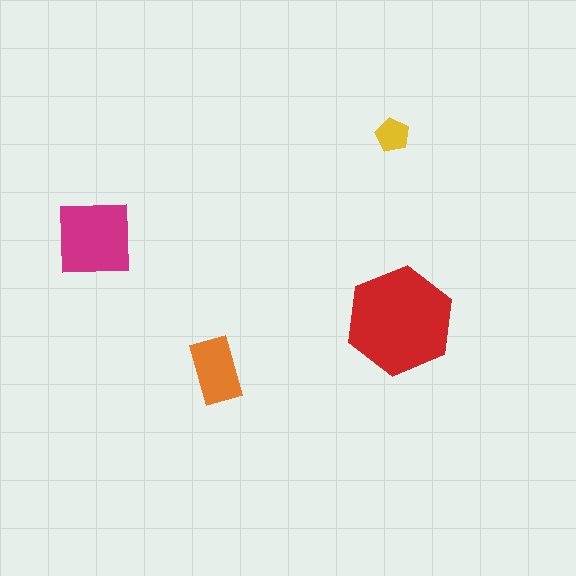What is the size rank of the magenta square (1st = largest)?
2nd.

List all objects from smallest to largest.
The yellow pentagon, the orange rectangle, the magenta square, the red hexagon.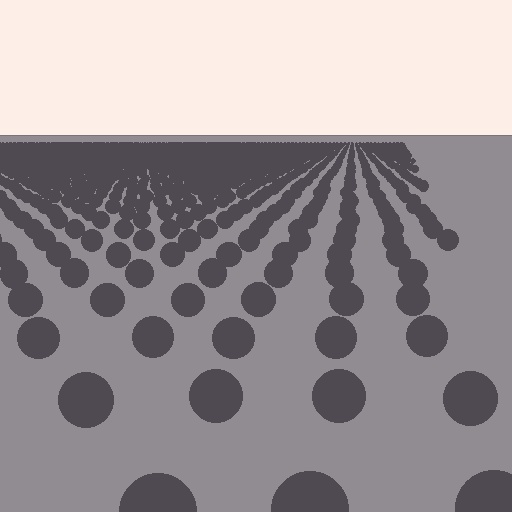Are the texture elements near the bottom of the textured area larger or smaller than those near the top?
Larger. Near the bottom, elements are closer to the viewer and appear at a bigger on-screen size.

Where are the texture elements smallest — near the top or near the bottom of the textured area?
Near the top.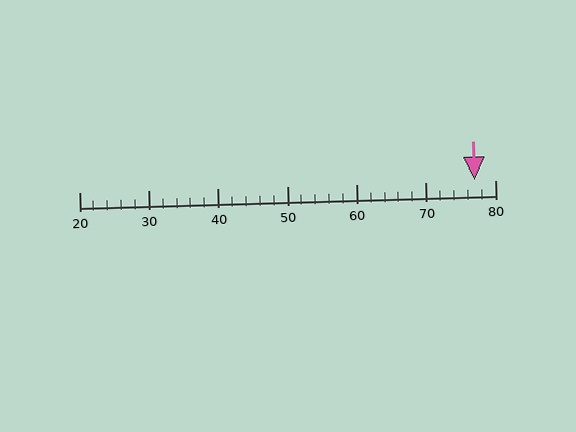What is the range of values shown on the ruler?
The ruler shows values from 20 to 80.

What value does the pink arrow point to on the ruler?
The pink arrow points to approximately 77.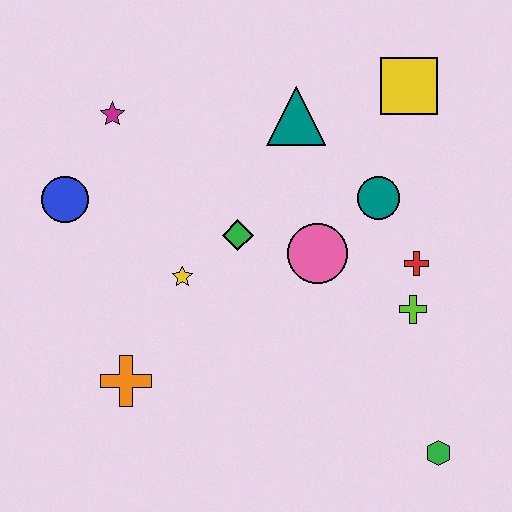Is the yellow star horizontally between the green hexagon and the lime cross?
No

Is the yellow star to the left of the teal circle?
Yes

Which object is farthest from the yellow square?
The orange cross is farthest from the yellow square.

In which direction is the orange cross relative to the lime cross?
The orange cross is to the left of the lime cross.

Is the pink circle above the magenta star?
No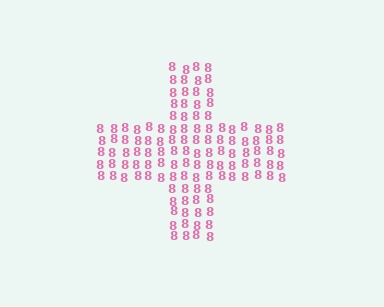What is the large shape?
The large shape is a cross.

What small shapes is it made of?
It is made of small digit 8's.